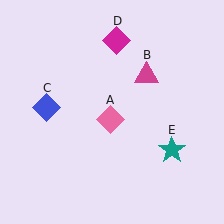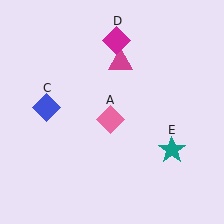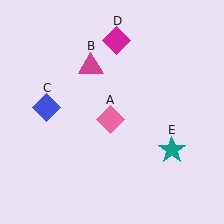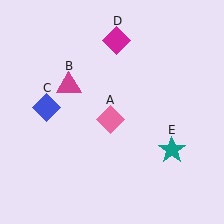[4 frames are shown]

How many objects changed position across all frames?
1 object changed position: magenta triangle (object B).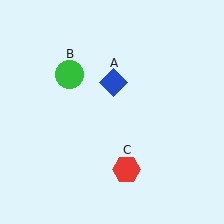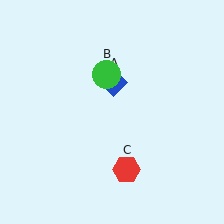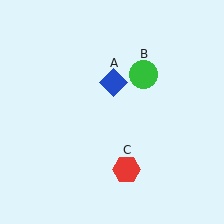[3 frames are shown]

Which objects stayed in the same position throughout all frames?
Blue diamond (object A) and red hexagon (object C) remained stationary.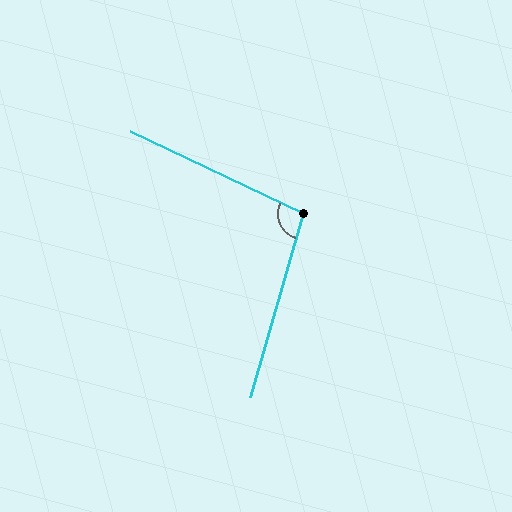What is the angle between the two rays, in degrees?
Approximately 99 degrees.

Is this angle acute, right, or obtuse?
It is obtuse.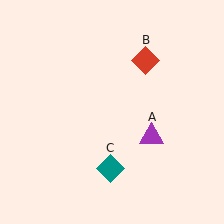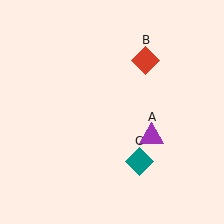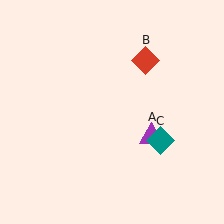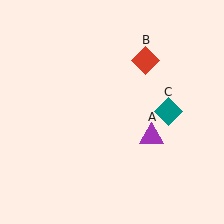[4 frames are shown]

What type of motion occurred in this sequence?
The teal diamond (object C) rotated counterclockwise around the center of the scene.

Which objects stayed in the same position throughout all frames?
Purple triangle (object A) and red diamond (object B) remained stationary.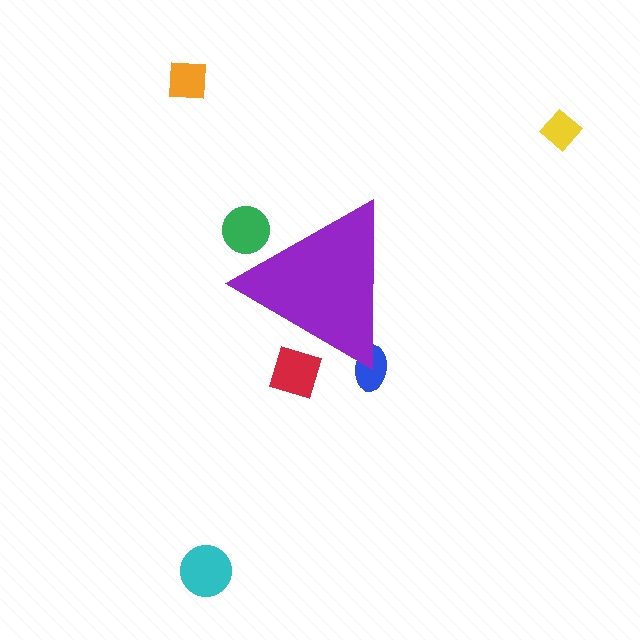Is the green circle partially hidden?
Yes, the green circle is partially hidden behind the purple triangle.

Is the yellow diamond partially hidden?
No, the yellow diamond is fully visible.